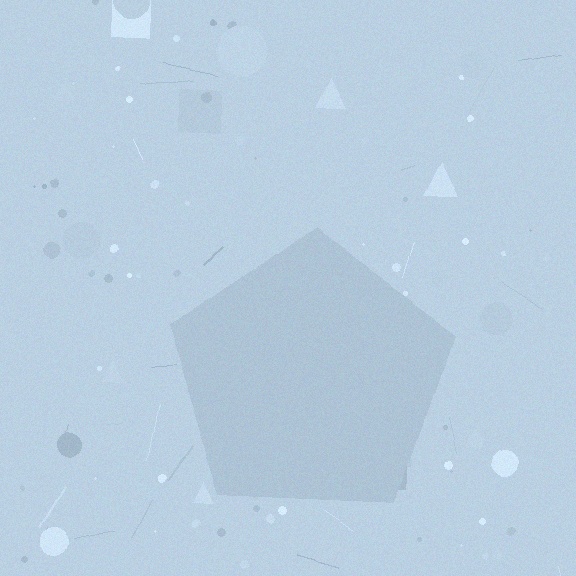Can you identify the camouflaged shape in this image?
The camouflaged shape is a pentagon.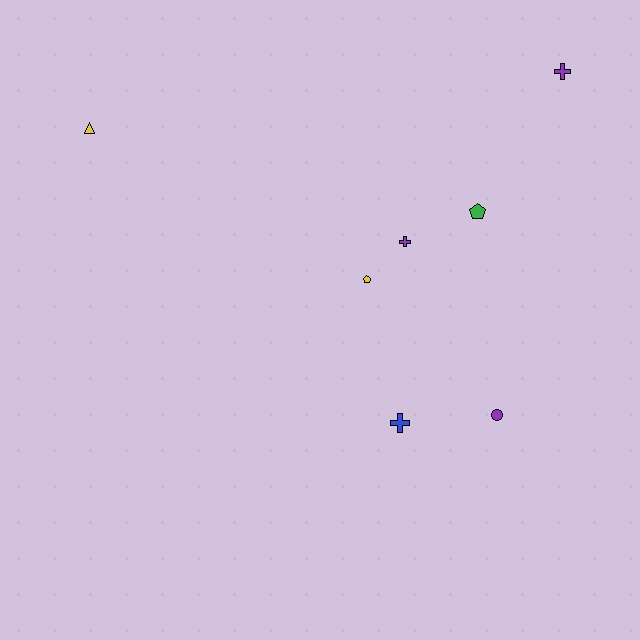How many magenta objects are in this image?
There are no magenta objects.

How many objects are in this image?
There are 7 objects.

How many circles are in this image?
There is 1 circle.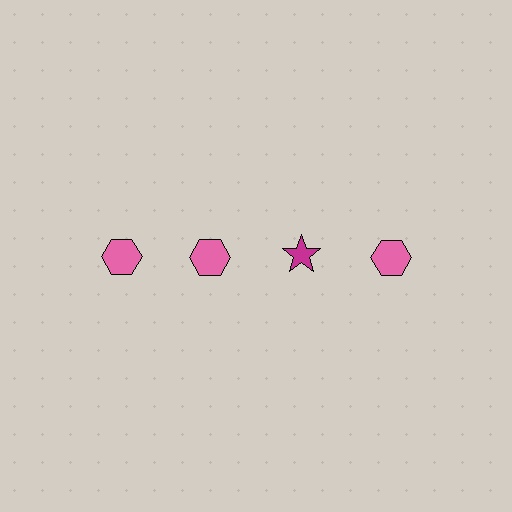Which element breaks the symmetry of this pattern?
The magenta star in the top row, center column breaks the symmetry. All other shapes are pink hexagons.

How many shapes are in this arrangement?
There are 4 shapes arranged in a grid pattern.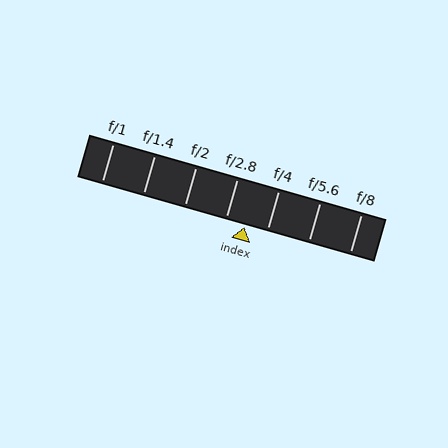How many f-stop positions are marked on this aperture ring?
There are 7 f-stop positions marked.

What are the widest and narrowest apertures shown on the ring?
The widest aperture shown is f/1 and the narrowest is f/8.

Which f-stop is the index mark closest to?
The index mark is closest to f/2.8.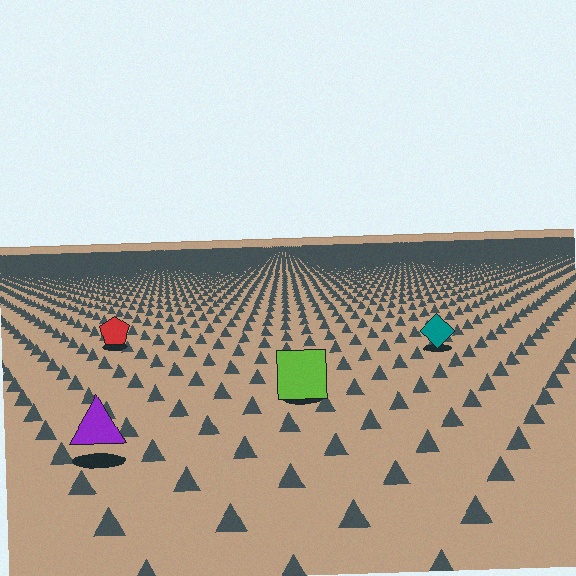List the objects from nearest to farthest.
From nearest to farthest: the purple triangle, the lime square, the teal diamond, the red pentagon.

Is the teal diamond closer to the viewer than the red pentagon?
Yes. The teal diamond is closer — you can tell from the texture gradient: the ground texture is coarser near it.